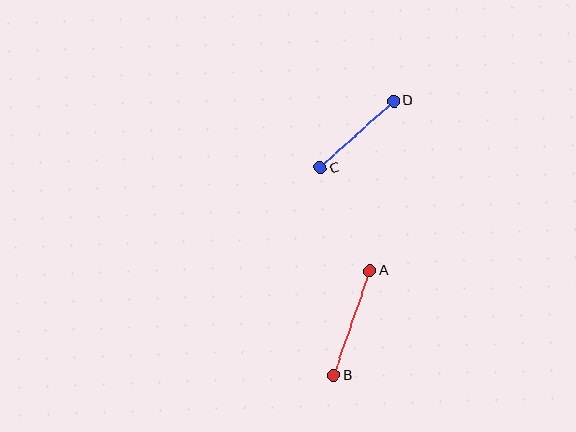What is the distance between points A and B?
The distance is approximately 111 pixels.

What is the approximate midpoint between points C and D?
The midpoint is at approximately (357, 134) pixels.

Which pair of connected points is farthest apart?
Points A and B are farthest apart.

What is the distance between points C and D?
The distance is approximately 99 pixels.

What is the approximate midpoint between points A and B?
The midpoint is at approximately (352, 323) pixels.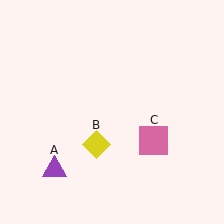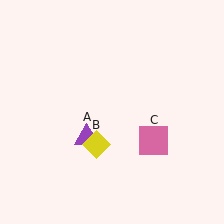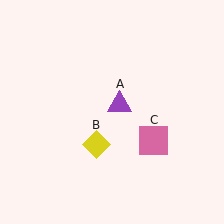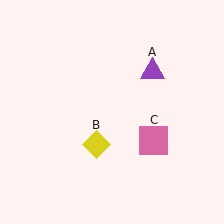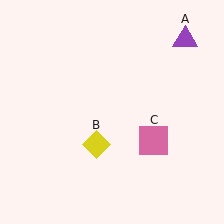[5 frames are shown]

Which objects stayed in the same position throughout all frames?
Yellow diamond (object B) and pink square (object C) remained stationary.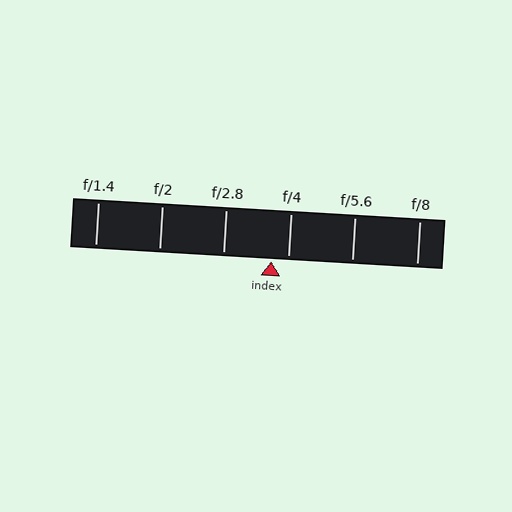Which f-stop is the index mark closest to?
The index mark is closest to f/4.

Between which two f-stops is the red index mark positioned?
The index mark is between f/2.8 and f/4.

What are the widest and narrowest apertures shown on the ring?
The widest aperture shown is f/1.4 and the narrowest is f/8.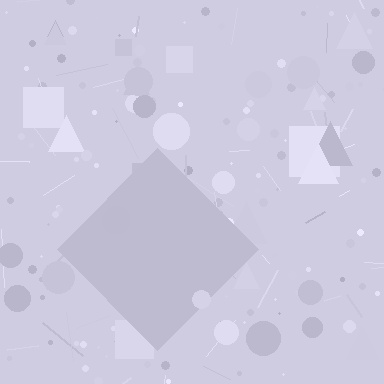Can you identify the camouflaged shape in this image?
The camouflaged shape is a diamond.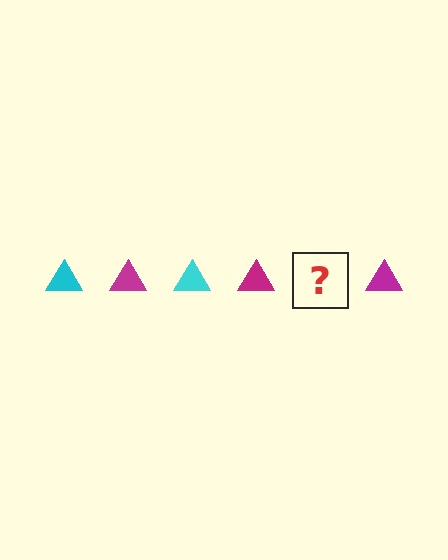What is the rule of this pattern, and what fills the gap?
The rule is that the pattern cycles through cyan, magenta triangles. The gap should be filled with a cyan triangle.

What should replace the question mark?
The question mark should be replaced with a cyan triangle.